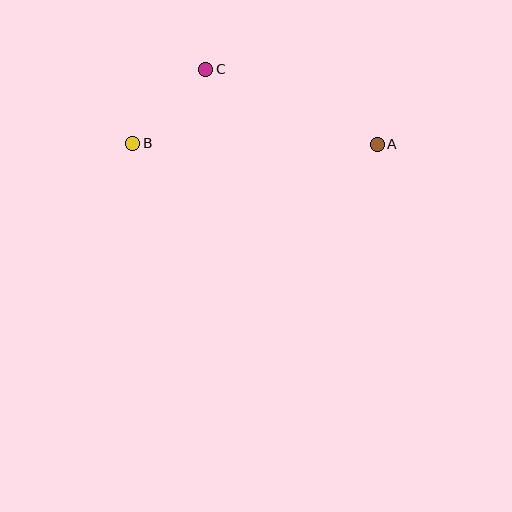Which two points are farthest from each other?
Points A and B are farthest from each other.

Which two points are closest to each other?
Points B and C are closest to each other.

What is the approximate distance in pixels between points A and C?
The distance between A and C is approximately 187 pixels.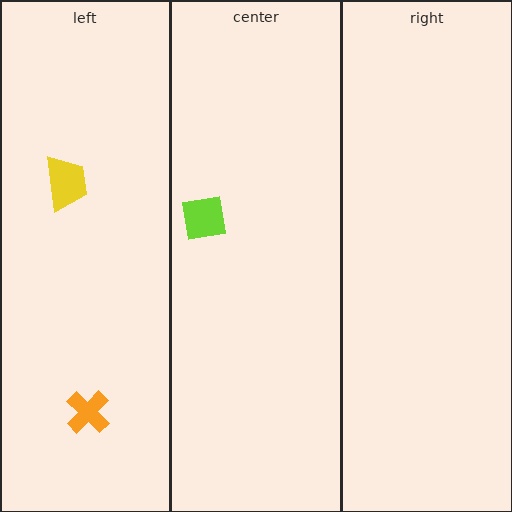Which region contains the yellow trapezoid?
The left region.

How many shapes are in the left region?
2.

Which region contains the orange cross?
The left region.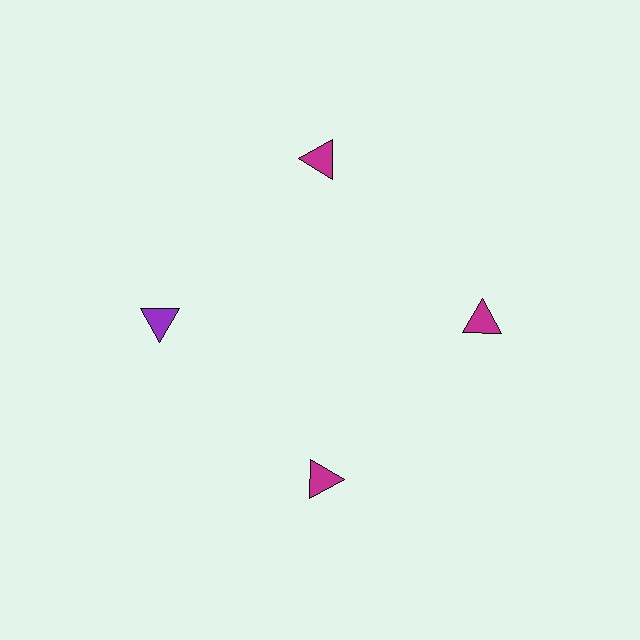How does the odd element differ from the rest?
It has a different color: purple instead of magenta.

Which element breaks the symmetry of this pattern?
The purple triangle at roughly the 9 o'clock position breaks the symmetry. All other shapes are magenta triangles.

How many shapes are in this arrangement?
There are 4 shapes arranged in a ring pattern.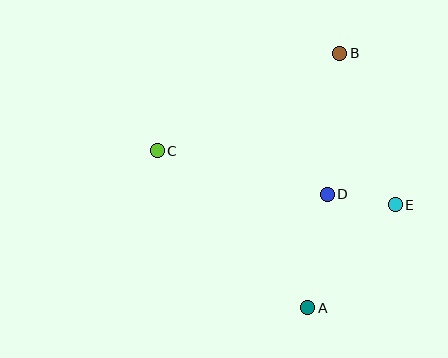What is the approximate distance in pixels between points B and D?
The distance between B and D is approximately 142 pixels.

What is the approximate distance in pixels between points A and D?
The distance between A and D is approximately 115 pixels.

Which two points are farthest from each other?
Points A and B are farthest from each other.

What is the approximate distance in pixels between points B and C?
The distance between B and C is approximately 207 pixels.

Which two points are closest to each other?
Points D and E are closest to each other.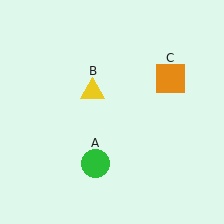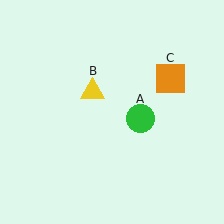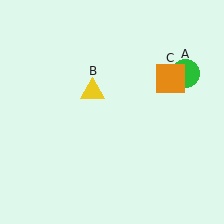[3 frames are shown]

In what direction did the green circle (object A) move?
The green circle (object A) moved up and to the right.